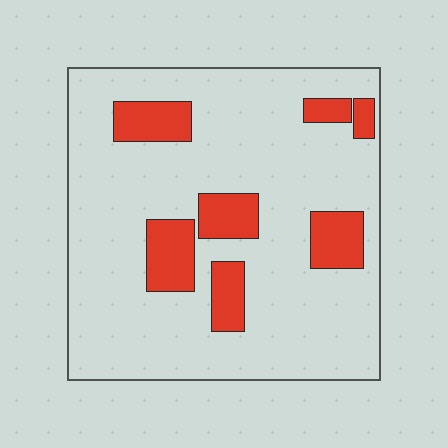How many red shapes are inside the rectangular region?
7.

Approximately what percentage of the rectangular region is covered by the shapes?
Approximately 20%.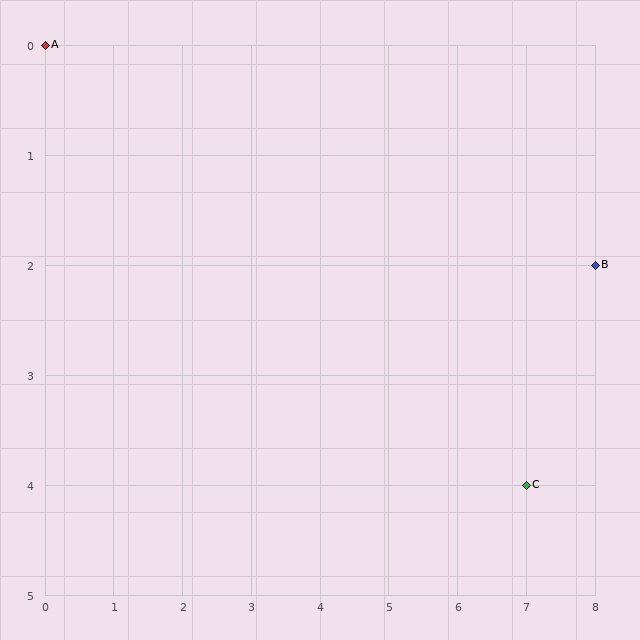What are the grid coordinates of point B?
Point B is at grid coordinates (8, 2).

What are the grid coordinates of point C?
Point C is at grid coordinates (7, 4).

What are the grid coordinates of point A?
Point A is at grid coordinates (0, 0).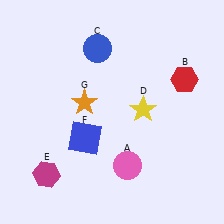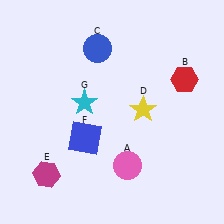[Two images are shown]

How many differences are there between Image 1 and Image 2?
There is 1 difference between the two images.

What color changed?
The star (G) changed from orange in Image 1 to cyan in Image 2.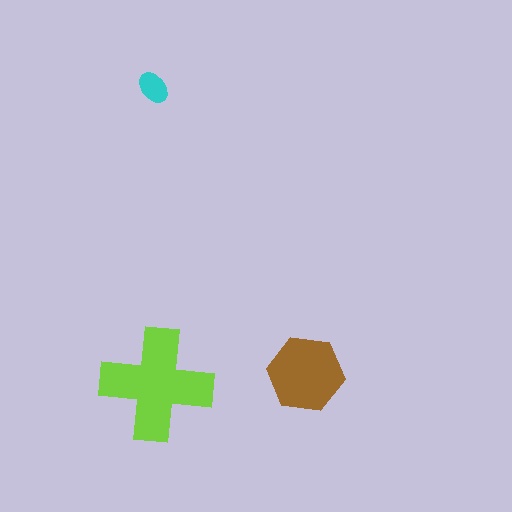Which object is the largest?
The lime cross.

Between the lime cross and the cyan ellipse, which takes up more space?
The lime cross.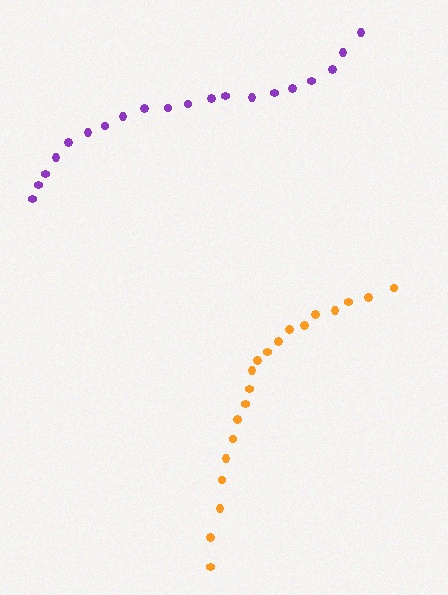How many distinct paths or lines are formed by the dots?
There are 2 distinct paths.